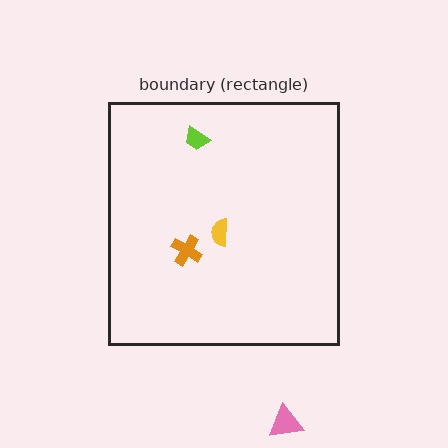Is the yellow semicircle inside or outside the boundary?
Inside.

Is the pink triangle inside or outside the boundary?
Outside.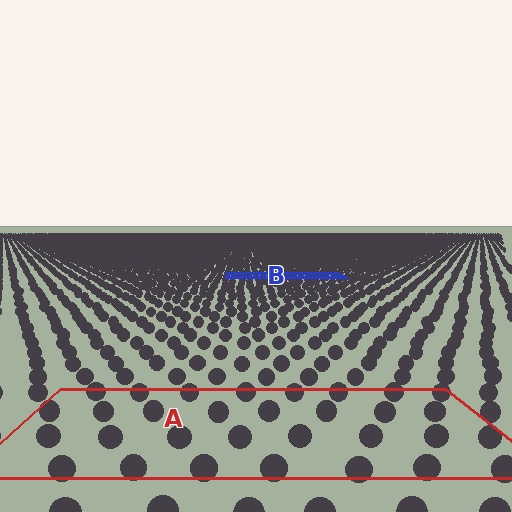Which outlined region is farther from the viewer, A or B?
Region B is farther from the viewer — the texture elements inside it appear smaller and more densely packed.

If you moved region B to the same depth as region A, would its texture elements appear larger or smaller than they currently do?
They would appear larger. At a closer depth, the same texture elements are projected at a bigger on-screen size.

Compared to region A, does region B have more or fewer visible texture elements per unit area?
Region B has more texture elements per unit area — they are packed more densely because it is farther away.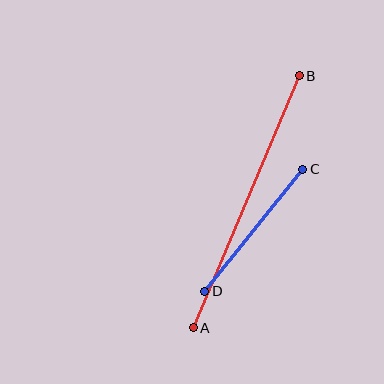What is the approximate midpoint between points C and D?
The midpoint is at approximately (254, 230) pixels.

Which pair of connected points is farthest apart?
Points A and B are farthest apart.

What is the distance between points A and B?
The distance is approximately 273 pixels.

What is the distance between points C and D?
The distance is approximately 157 pixels.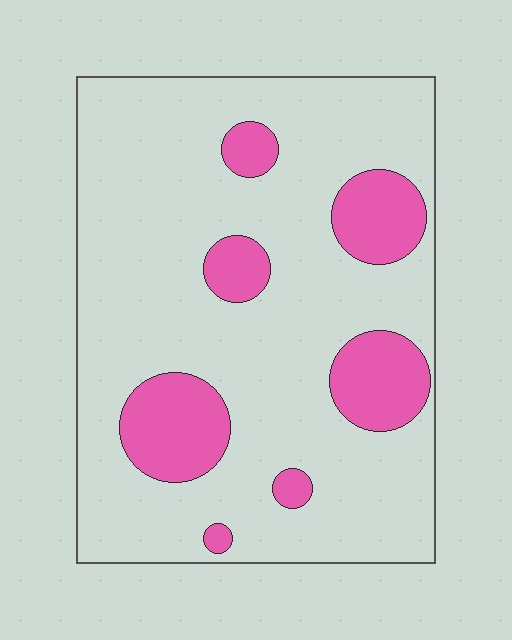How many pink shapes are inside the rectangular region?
7.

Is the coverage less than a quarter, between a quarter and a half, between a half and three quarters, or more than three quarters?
Less than a quarter.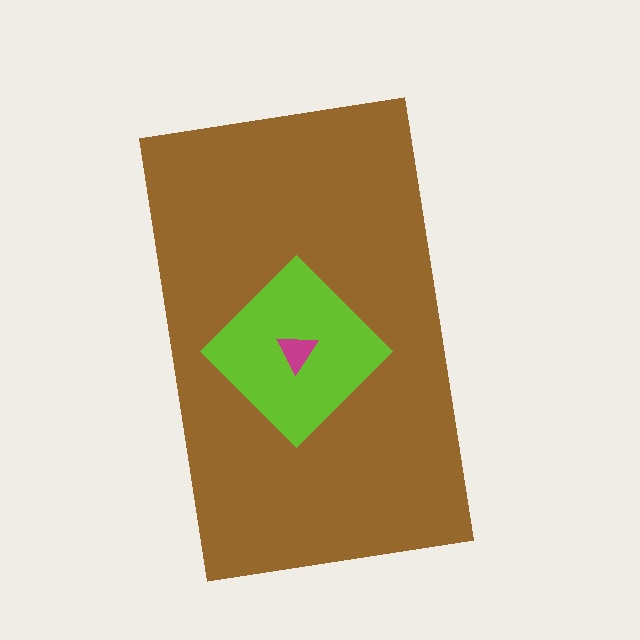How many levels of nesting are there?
3.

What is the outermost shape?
The brown rectangle.